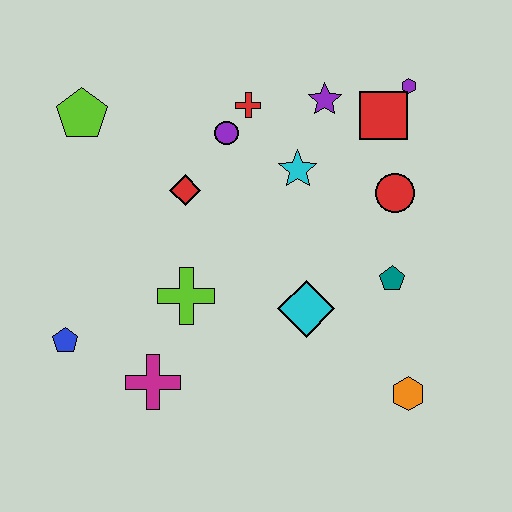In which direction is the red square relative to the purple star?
The red square is to the right of the purple star.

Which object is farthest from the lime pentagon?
The orange hexagon is farthest from the lime pentagon.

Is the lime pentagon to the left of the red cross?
Yes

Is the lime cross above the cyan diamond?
Yes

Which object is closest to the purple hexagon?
The red square is closest to the purple hexagon.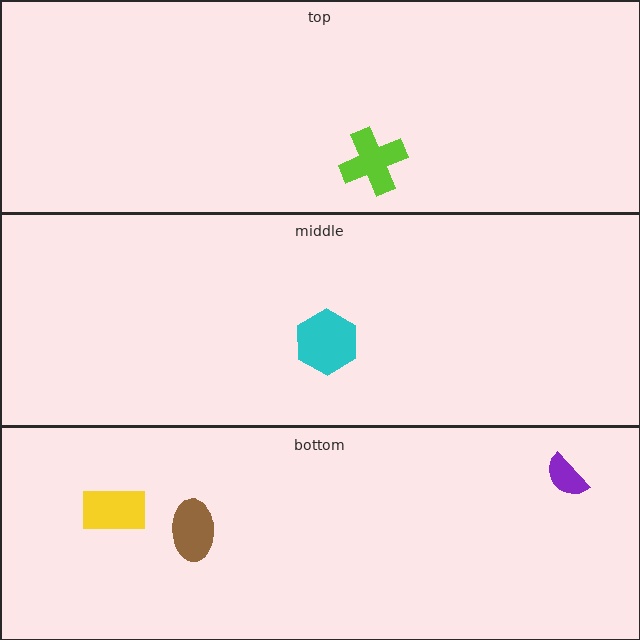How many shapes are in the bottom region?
3.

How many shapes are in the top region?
1.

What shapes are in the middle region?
The cyan hexagon.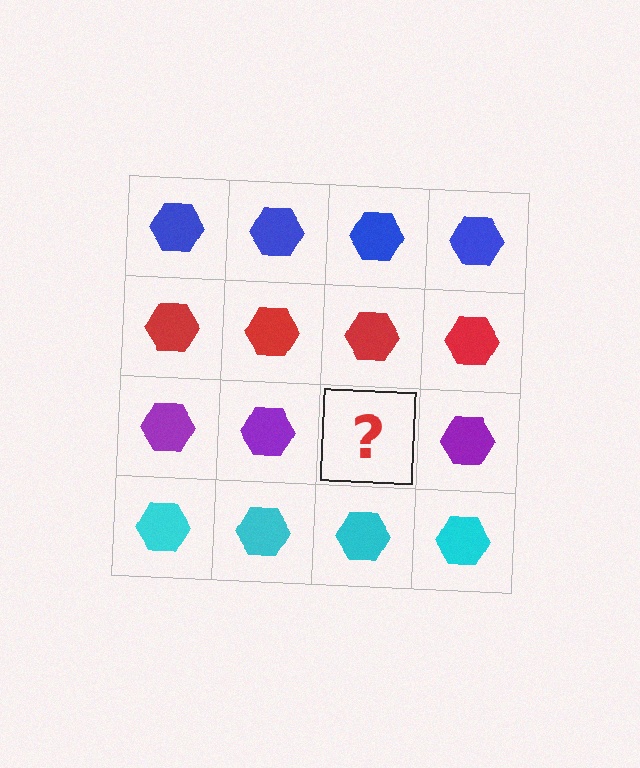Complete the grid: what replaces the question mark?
The question mark should be replaced with a purple hexagon.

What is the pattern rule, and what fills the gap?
The rule is that each row has a consistent color. The gap should be filled with a purple hexagon.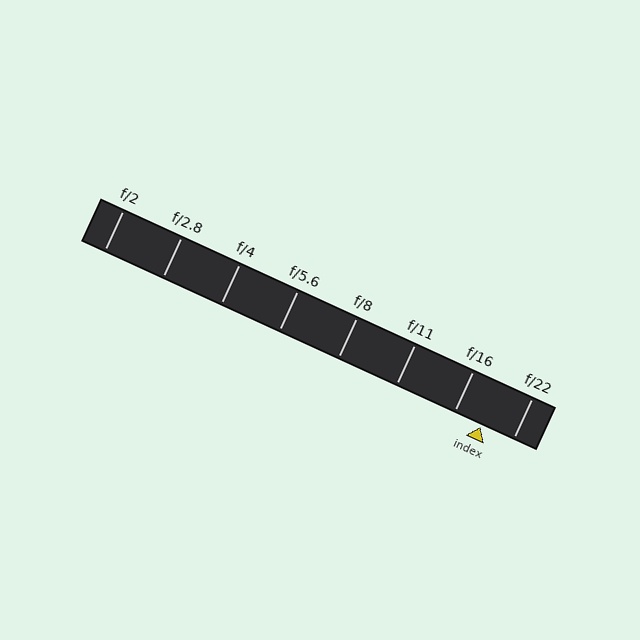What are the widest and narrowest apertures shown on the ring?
The widest aperture shown is f/2 and the narrowest is f/22.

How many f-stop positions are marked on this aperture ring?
There are 8 f-stop positions marked.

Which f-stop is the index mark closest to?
The index mark is closest to f/16.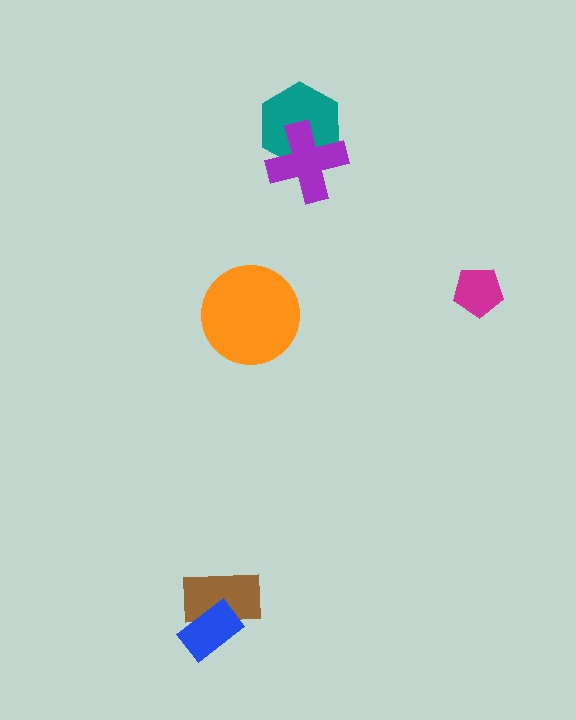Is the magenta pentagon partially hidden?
No, no other shape covers it.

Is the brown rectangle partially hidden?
Yes, it is partially covered by another shape.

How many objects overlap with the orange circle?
0 objects overlap with the orange circle.